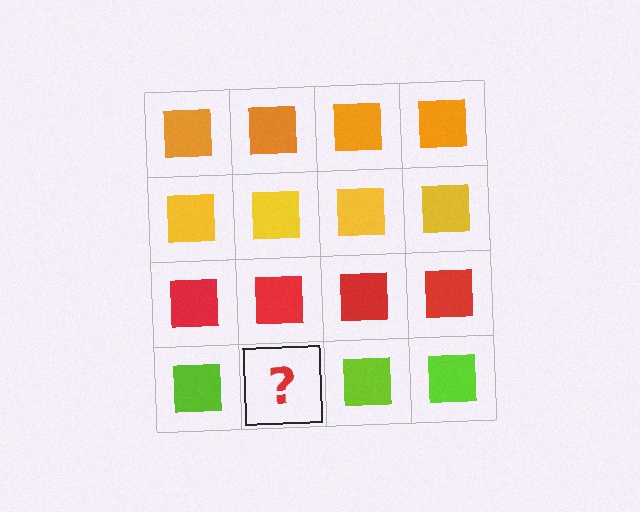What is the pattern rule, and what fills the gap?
The rule is that each row has a consistent color. The gap should be filled with a lime square.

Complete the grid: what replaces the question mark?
The question mark should be replaced with a lime square.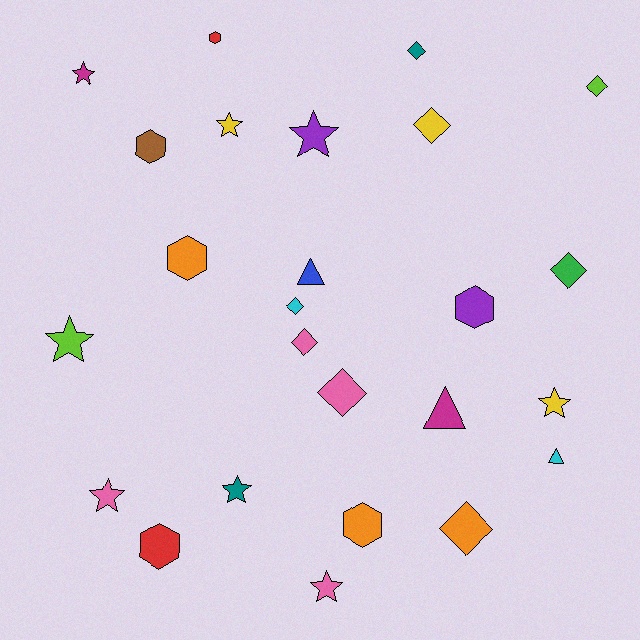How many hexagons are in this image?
There are 6 hexagons.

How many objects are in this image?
There are 25 objects.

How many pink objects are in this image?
There are 4 pink objects.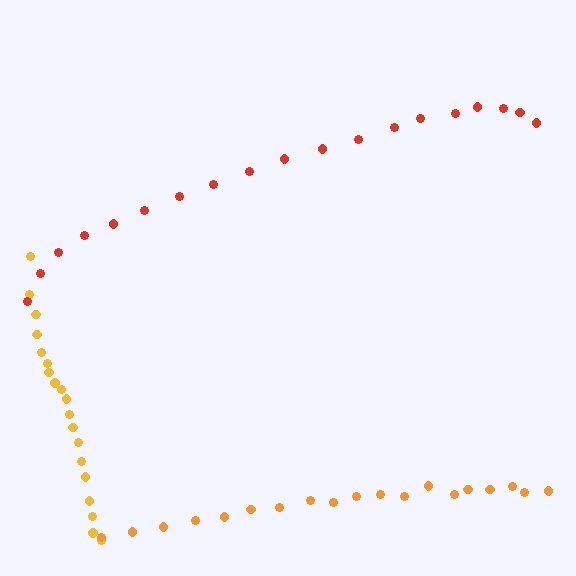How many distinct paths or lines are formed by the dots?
There are 3 distinct paths.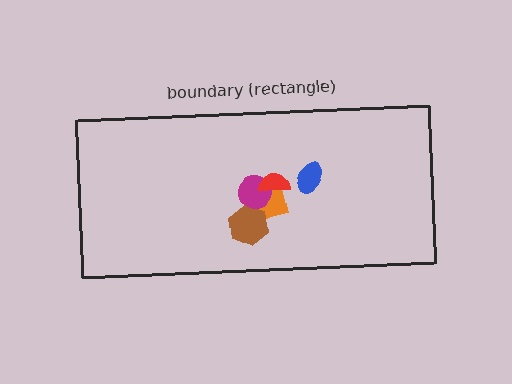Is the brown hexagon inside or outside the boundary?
Inside.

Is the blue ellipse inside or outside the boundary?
Inside.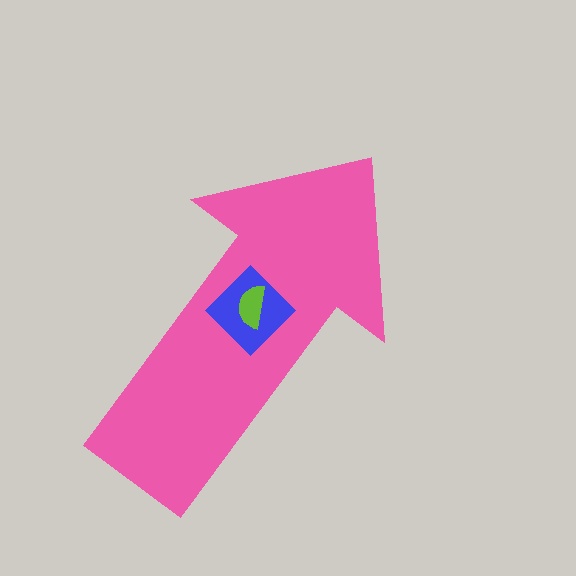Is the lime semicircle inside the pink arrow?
Yes.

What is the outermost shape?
The pink arrow.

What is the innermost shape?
The lime semicircle.